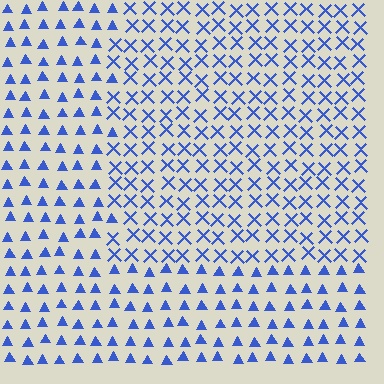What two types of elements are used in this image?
The image uses X marks inside the rectangle region and triangles outside it.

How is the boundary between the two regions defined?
The boundary is defined by a change in element shape: X marks inside vs. triangles outside. All elements share the same color and spacing.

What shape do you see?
I see a rectangle.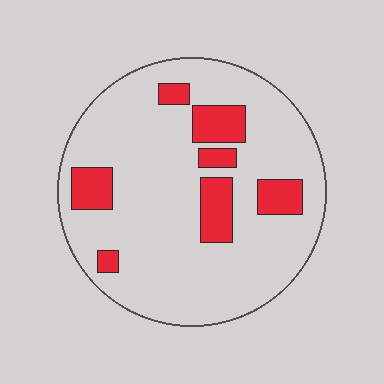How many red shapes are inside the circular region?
7.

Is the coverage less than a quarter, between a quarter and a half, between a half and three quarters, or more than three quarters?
Less than a quarter.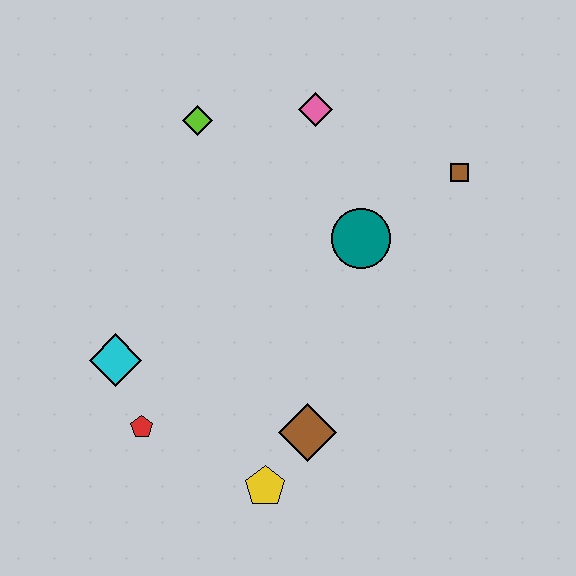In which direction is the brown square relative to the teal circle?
The brown square is to the right of the teal circle.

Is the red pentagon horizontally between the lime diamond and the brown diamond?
No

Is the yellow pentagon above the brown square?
No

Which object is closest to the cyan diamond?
The red pentagon is closest to the cyan diamond.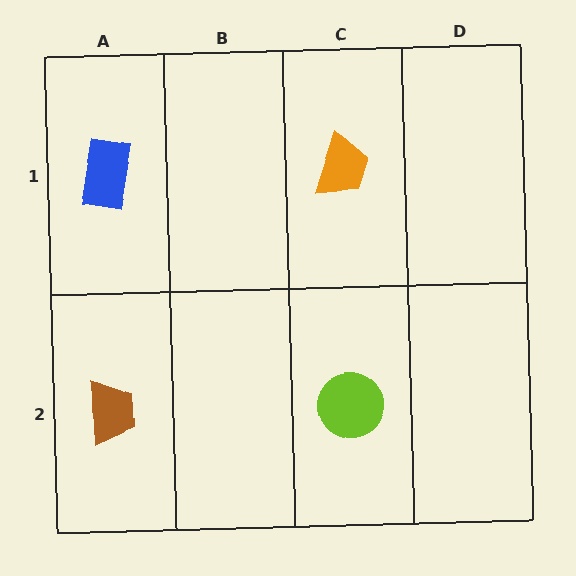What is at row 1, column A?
A blue rectangle.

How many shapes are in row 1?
2 shapes.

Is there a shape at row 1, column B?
No, that cell is empty.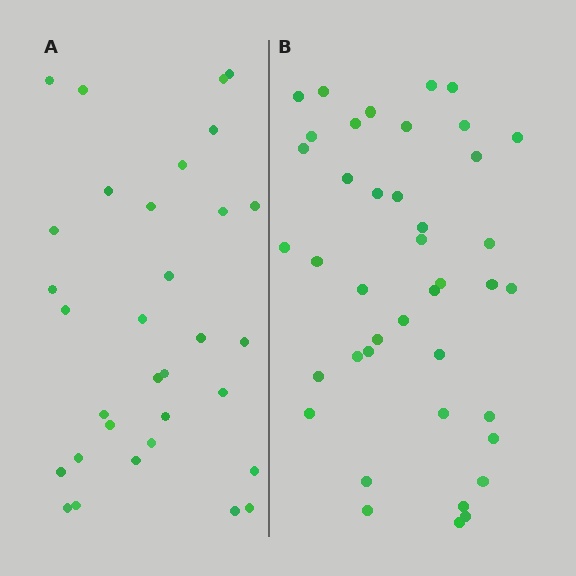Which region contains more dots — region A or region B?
Region B (the right region) has more dots.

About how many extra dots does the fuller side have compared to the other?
Region B has roughly 8 or so more dots than region A.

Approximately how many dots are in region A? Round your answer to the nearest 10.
About 30 dots. (The exact count is 32, which rounds to 30.)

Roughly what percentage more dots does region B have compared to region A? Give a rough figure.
About 30% more.